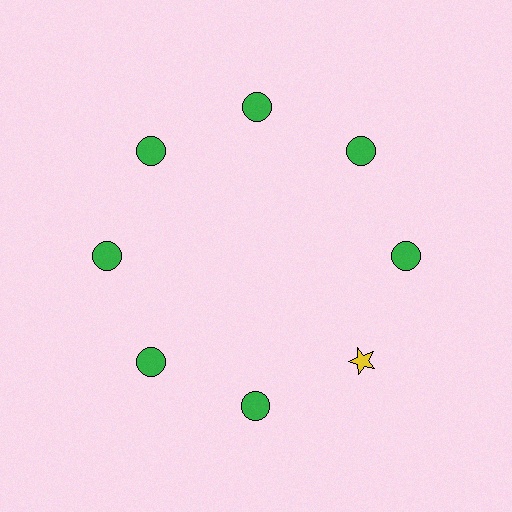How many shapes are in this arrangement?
There are 8 shapes arranged in a ring pattern.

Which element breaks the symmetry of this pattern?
The yellow star at roughly the 4 o'clock position breaks the symmetry. All other shapes are green circles.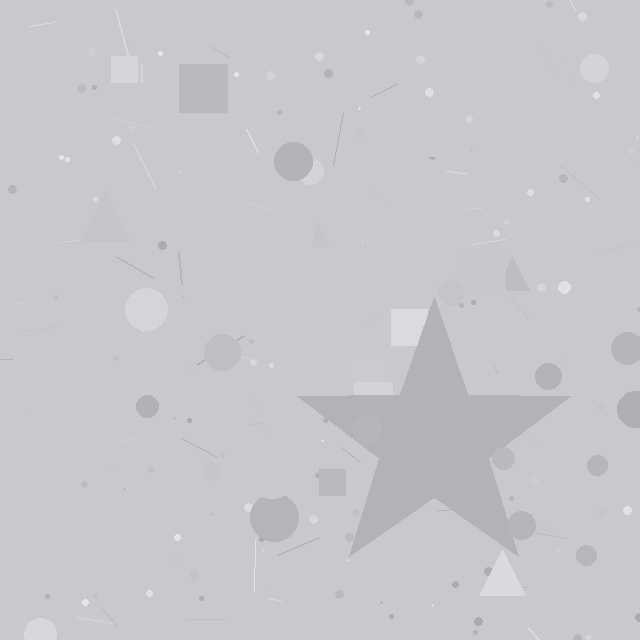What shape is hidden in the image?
A star is hidden in the image.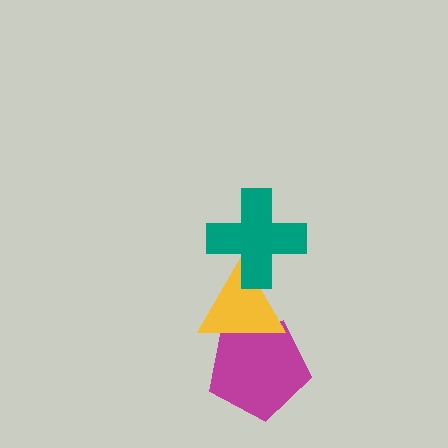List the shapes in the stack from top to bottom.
From top to bottom: the teal cross, the yellow triangle, the magenta pentagon.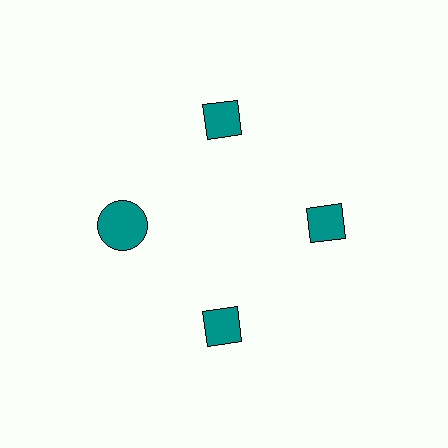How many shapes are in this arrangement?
There are 4 shapes arranged in a ring pattern.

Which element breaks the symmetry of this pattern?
The teal circle at roughly the 9 o'clock position breaks the symmetry. All other shapes are teal diamonds.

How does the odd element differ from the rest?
It has a different shape: circle instead of diamond.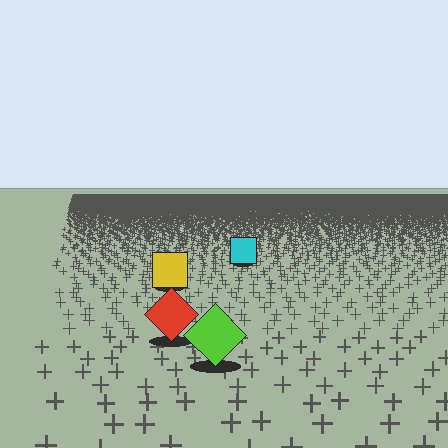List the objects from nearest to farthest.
From nearest to farthest: the lime diamond, the red diamond, the yellow square, the cyan square.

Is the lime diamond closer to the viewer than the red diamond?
Yes. The lime diamond is closer — you can tell from the texture gradient: the ground texture is coarser near it.